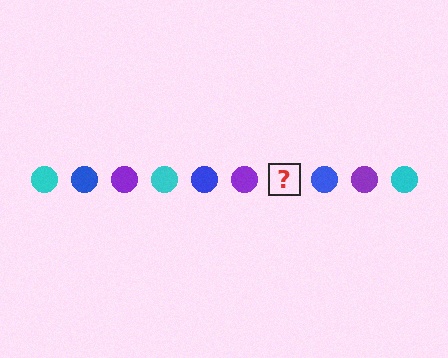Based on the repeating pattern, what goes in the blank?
The blank should be a cyan circle.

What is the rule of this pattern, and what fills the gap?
The rule is that the pattern cycles through cyan, blue, purple circles. The gap should be filled with a cyan circle.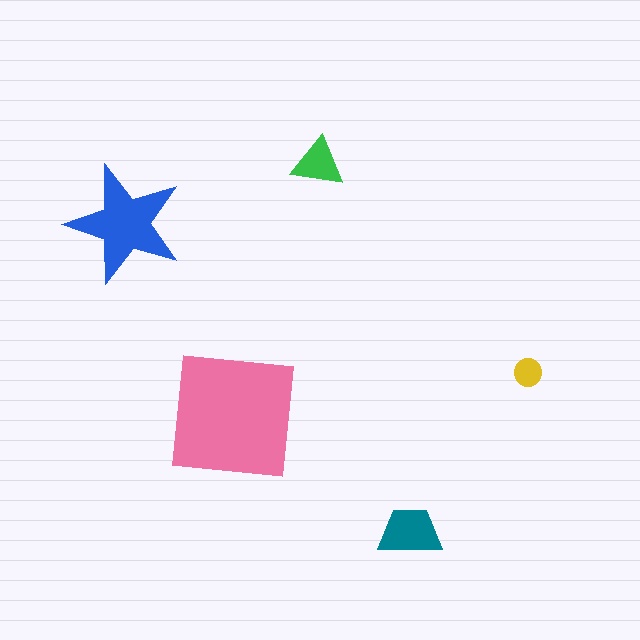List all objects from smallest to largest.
The yellow circle, the green triangle, the teal trapezoid, the blue star, the pink square.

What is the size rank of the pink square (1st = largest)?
1st.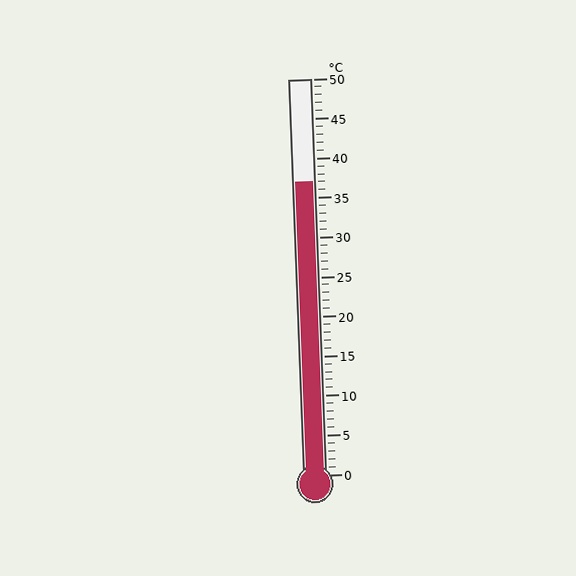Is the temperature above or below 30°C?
The temperature is above 30°C.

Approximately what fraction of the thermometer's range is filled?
The thermometer is filled to approximately 75% of its range.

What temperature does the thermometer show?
The thermometer shows approximately 37°C.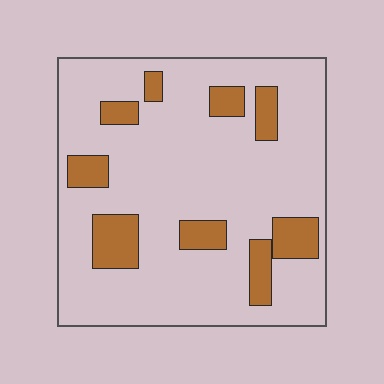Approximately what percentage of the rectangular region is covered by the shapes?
Approximately 20%.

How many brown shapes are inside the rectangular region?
9.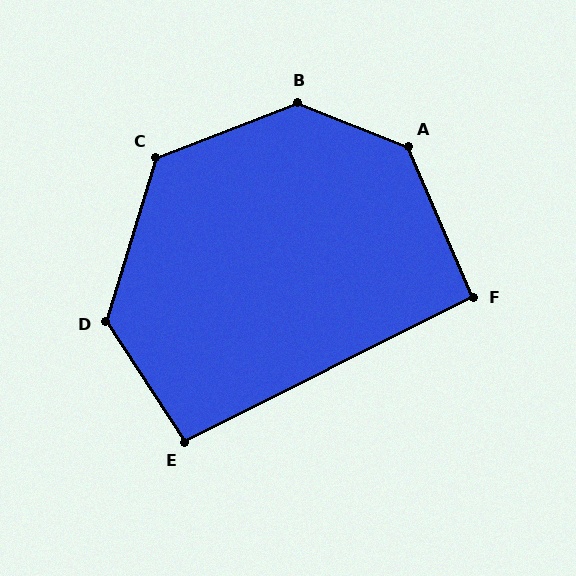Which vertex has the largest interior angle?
B, at approximately 137 degrees.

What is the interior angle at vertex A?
Approximately 135 degrees (obtuse).